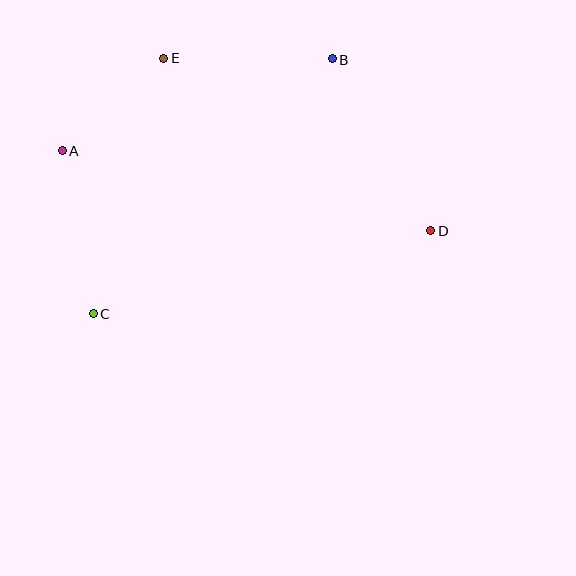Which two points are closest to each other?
Points A and E are closest to each other.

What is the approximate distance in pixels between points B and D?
The distance between B and D is approximately 198 pixels.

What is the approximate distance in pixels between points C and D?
The distance between C and D is approximately 347 pixels.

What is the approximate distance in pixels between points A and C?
The distance between A and C is approximately 166 pixels.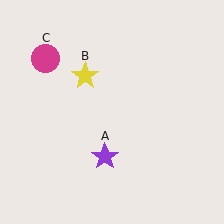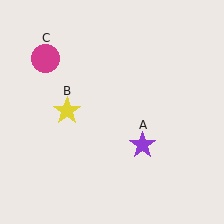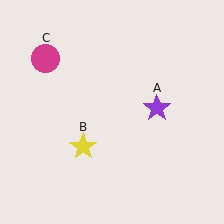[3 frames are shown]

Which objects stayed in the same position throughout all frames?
Magenta circle (object C) remained stationary.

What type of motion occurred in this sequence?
The purple star (object A), yellow star (object B) rotated counterclockwise around the center of the scene.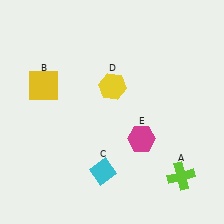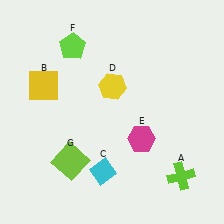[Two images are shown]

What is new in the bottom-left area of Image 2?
A lime square (G) was added in the bottom-left area of Image 2.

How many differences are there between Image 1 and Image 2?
There are 2 differences between the two images.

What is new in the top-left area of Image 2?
A lime pentagon (F) was added in the top-left area of Image 2.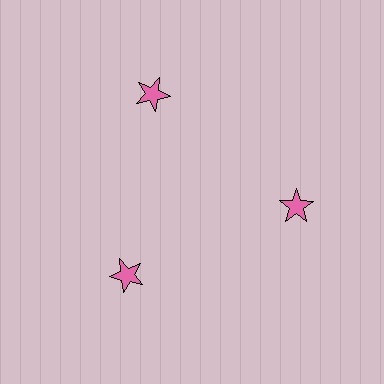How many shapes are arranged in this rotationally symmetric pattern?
There are 3 shapes, arranged in 3 groups of 1.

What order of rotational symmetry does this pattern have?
This pattern has 3-fold rotational symmetry.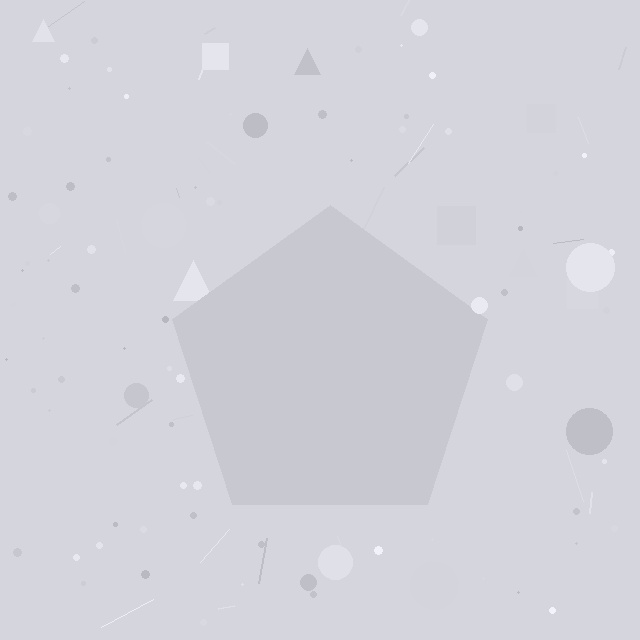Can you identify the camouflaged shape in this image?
The camouflaged shape is a pentagon.